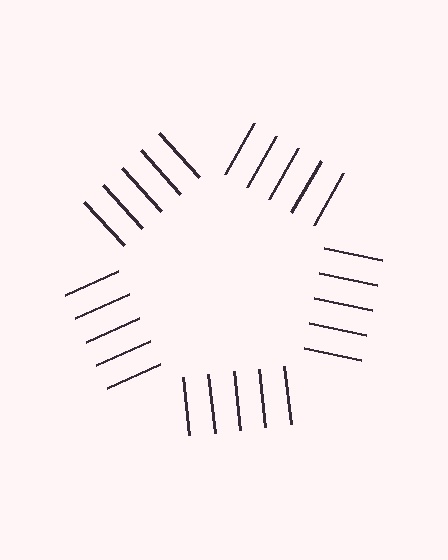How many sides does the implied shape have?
5 sides — the line-ends trace a pentagon.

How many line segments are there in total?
25 — 5 along each of the 5 edges.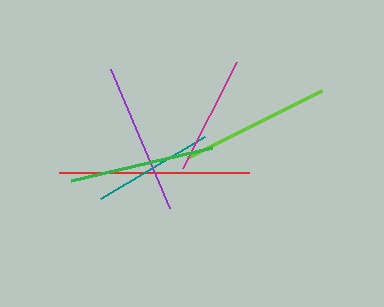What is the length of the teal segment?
The teal segment is approximately 121 pixels long.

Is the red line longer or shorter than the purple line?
The red line is longer than the purple line.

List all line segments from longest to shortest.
From longest to shortest: red, purple, lime, green, teal, magenta.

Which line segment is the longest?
The red line is the longest at approximately 190 pixels.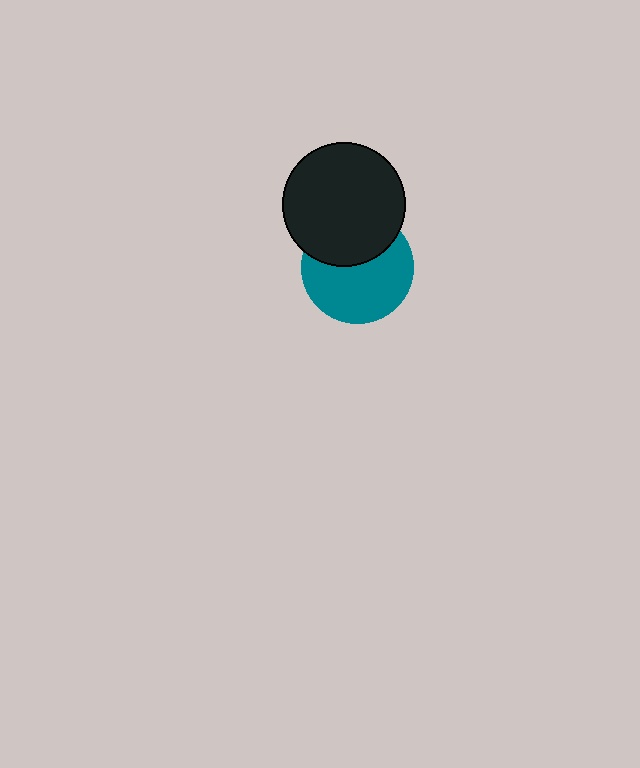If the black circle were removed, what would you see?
You would see the complete teal circle.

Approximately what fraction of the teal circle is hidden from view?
Roughly 38% of the teal circle is hidden behind the black circle.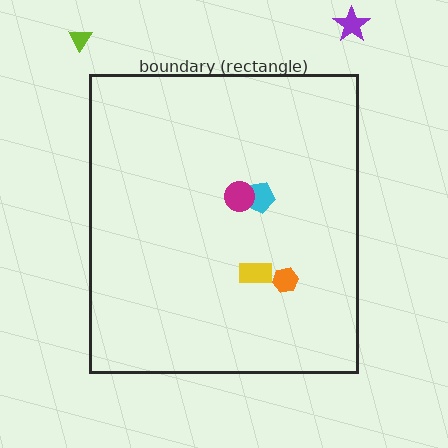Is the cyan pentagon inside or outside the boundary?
Inside.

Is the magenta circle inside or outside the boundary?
Inside.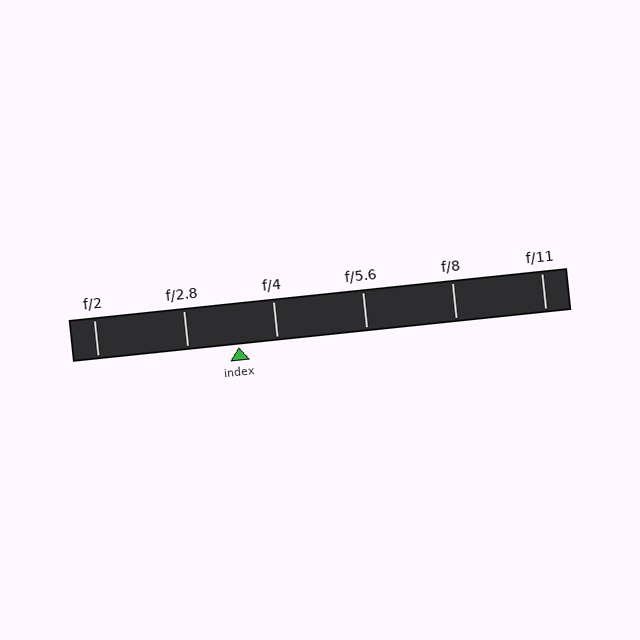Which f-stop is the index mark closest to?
The index mark is closest to f/4.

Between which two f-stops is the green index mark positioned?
The index mark is between f/2.8 and f/4.